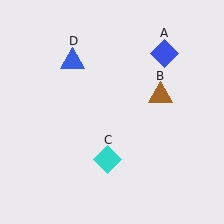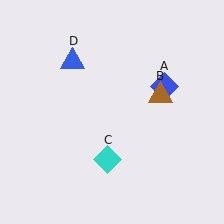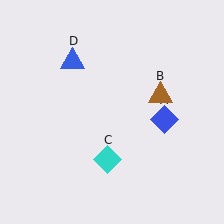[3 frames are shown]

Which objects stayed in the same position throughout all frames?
Brown triangle (object B) and cyan diamond (object C) and blue triangle (object D) remained stationary.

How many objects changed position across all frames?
1 object changed position: blue diamond (object A).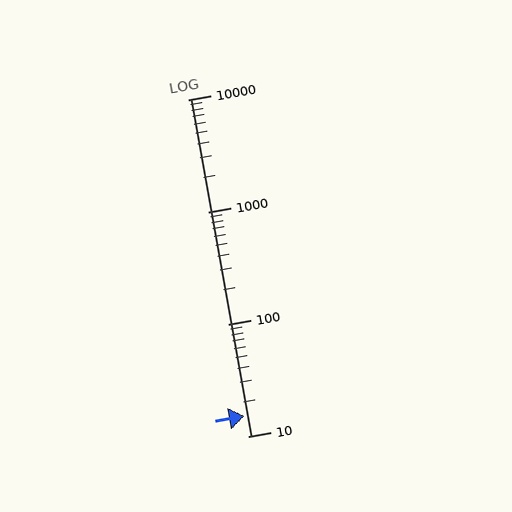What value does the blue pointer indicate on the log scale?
The pointer indicates approximately 15.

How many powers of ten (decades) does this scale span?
The scale spans 3 decades, from 10 to 10000.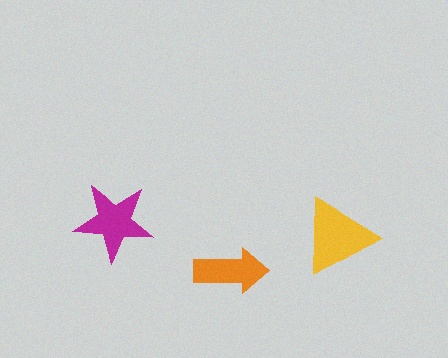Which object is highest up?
The magenta star is topmost.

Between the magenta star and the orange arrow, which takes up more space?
The magenta star.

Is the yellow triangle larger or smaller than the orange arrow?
Larger.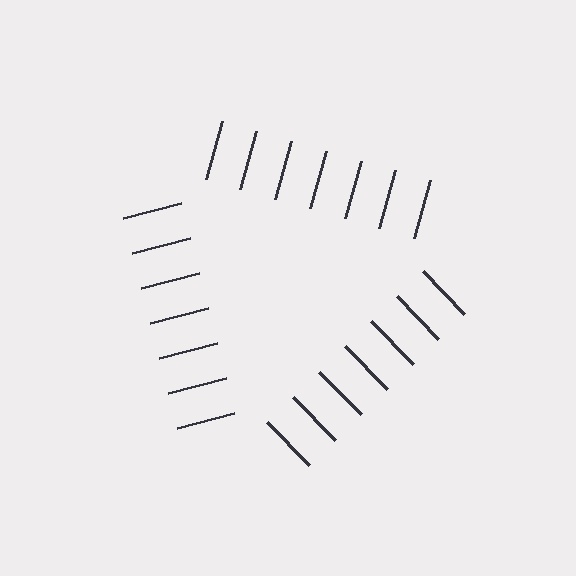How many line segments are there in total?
21 — 7 along each of the 3 edges.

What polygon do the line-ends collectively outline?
An illusory triangle — the line segments terminate on its edges but no continuous stroke is drawn.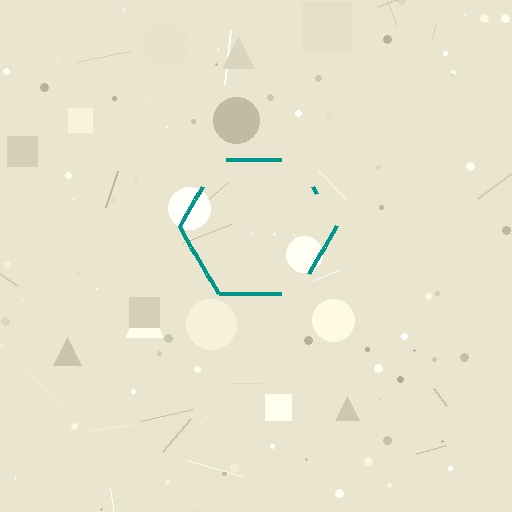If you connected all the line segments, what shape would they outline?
They would outline a hexagon.